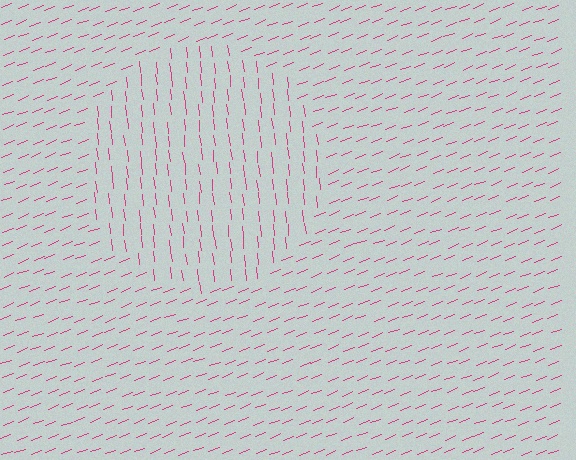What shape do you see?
I see a circle.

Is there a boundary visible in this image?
Yes, there is a texture boundary formed by a change in line orientation.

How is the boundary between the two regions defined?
The boundary is defined purely by a change in line orientation (approximately 75 degrees difference). All lines are the same color and thickness.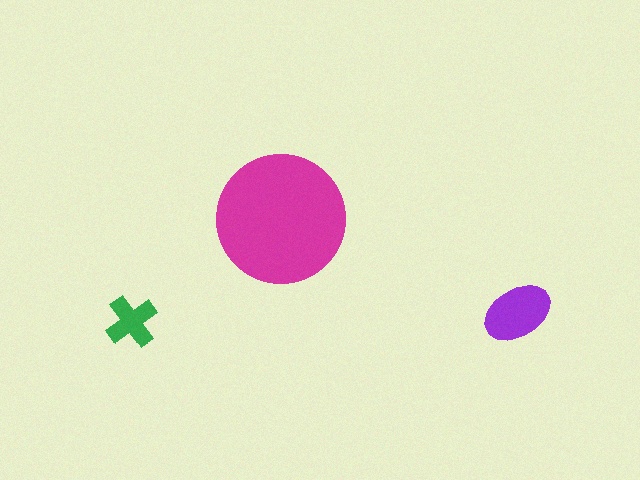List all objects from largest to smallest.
The magenta circle, the purple ellipse, the green cross.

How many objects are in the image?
There are 3 objects in the image.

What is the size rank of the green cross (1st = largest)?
3rd.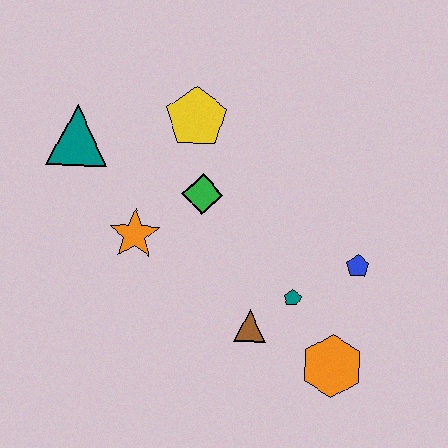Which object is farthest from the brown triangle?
The teal triangle is farthest from the brown triangle.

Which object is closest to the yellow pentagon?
The green diamond is closest to the yellow pentagon.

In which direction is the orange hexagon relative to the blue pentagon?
The orange hexagon is below the blue pentagon.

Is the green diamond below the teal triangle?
Yes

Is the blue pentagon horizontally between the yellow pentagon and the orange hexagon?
No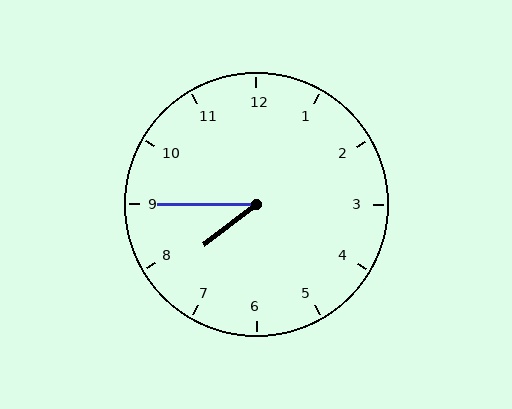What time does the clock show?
7:45.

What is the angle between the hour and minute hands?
Approximately 38 degrees.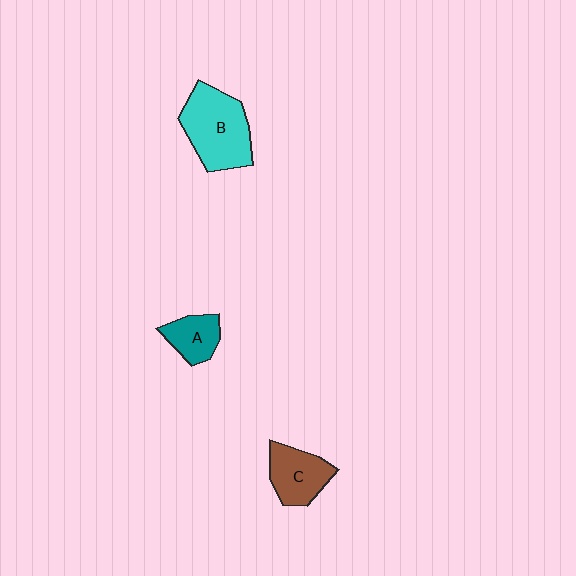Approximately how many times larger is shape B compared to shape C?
Approximately 1.6 times.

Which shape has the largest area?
Shape B (cyan).